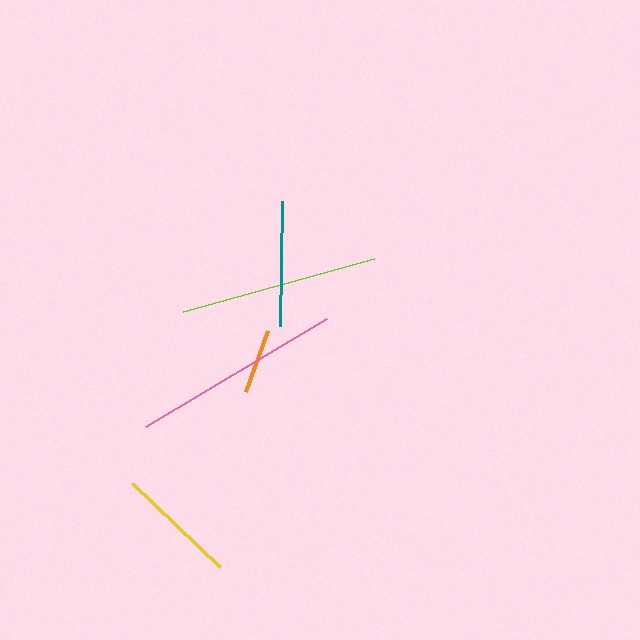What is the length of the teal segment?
The teal segment is approximately 126 pixels long.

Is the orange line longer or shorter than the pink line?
The pink line is longer than the orange line.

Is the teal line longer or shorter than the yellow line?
The teal line is longer than the yellow line.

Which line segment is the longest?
The pink line is the longest at approximately 210 pixels.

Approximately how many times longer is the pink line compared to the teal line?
The pink line is approximately 1.7 times the length of the teal line.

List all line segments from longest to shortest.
From longest to shortest: pink, lime, teal, yellow, orange.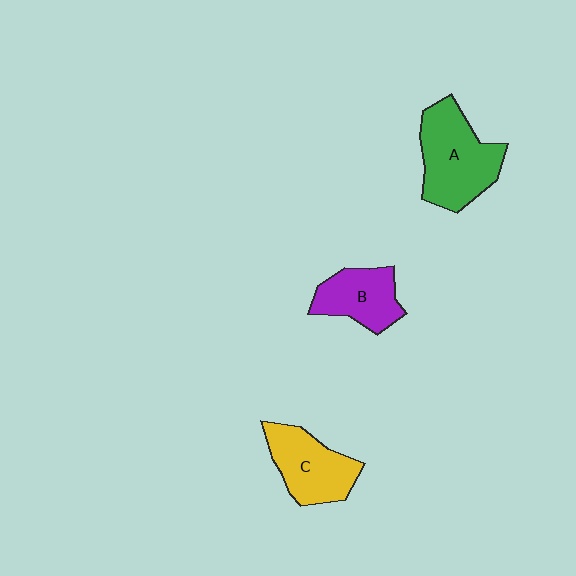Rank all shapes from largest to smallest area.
From largest to smallest: A (green), C (yellow), B (purple).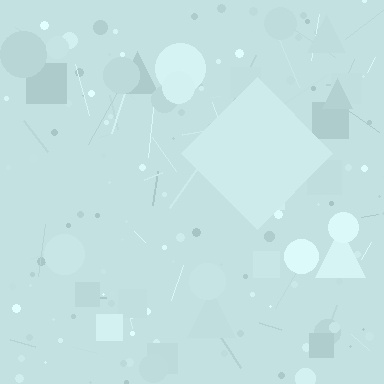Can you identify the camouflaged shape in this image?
The camouflaged shape is a diamond.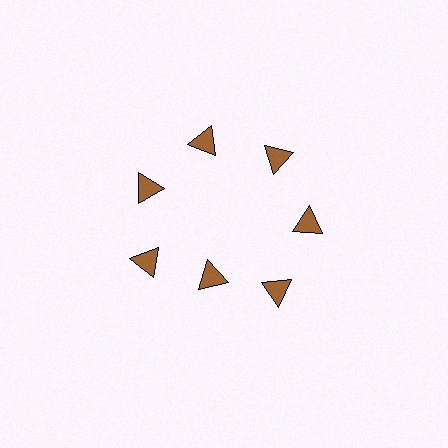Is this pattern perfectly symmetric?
No. The 7 brown triangles are arranged in a ring, but one element near the 6 o'clock position is pulled inward toward the center, breaking the 7-fold rotational symmetry.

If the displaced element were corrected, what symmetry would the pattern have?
It would have 7-fold rotational symmetry — the pattern would map onto itself every 51 degrees.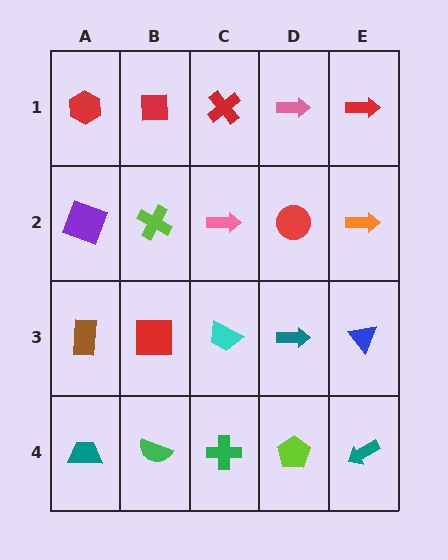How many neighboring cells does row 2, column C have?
4.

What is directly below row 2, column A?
A brown rectangle.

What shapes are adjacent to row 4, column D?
A teal arrow (row 3, column D), a green cross (row 4, column C), a teal arrow (row 4, column E).